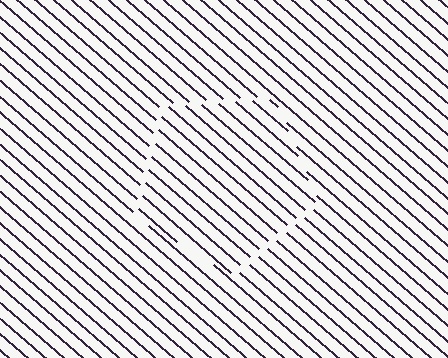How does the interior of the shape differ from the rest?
The interior of the shape contains the same grating, shifted by half a period — the contour is defined by the phase discontinuity where line-ends from the inner and outer gratings abut.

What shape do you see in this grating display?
An illusory pentagon. The interior of the shape contains the same grating, shifted by half a period — the contour is defined by the phase discontinuity where line-ends from the inner and outer gratings abut.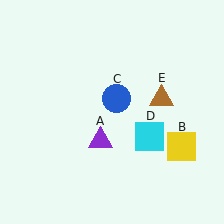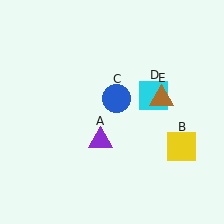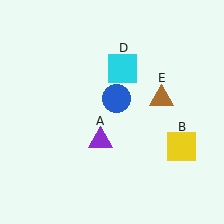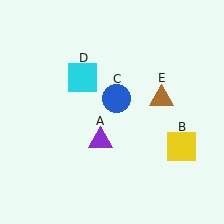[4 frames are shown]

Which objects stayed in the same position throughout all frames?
Purple triangle (object A) and yellow square (object B) and blue circle (object C) and brown triangle (object E) remained stationary.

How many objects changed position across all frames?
1 object changed position: cyan square (object D).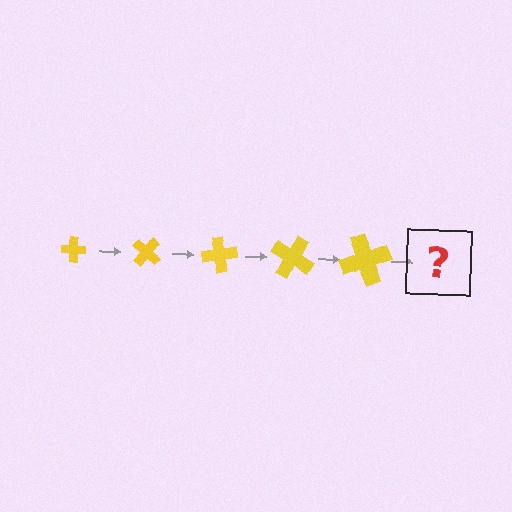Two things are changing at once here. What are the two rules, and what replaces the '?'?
The two rules are that the cross grows larger each step and it rotates 40 degrees each step. The '?' should be a cross, larger than the previous one and rotated 200 degrees from the start.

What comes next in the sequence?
The next element should be a cross, larger than the previous one and rotated 200 degrees from the start.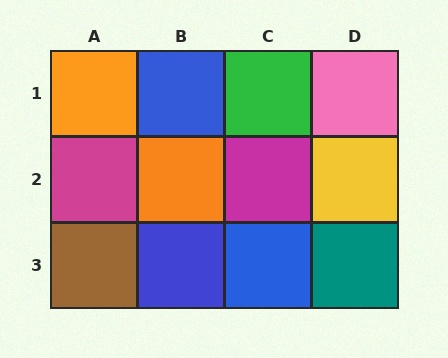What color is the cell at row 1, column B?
Blue.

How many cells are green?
1 cell is green.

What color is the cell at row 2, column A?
Magenta.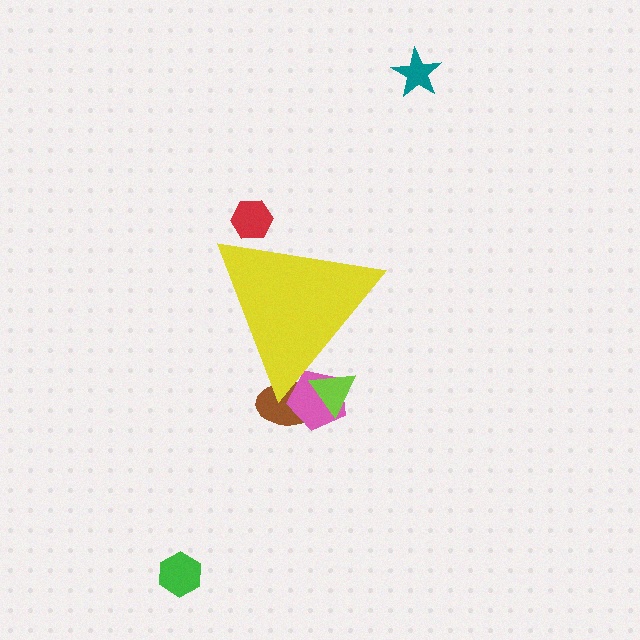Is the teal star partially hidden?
No, the teal star is fully visible.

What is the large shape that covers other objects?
A yellow triangle.